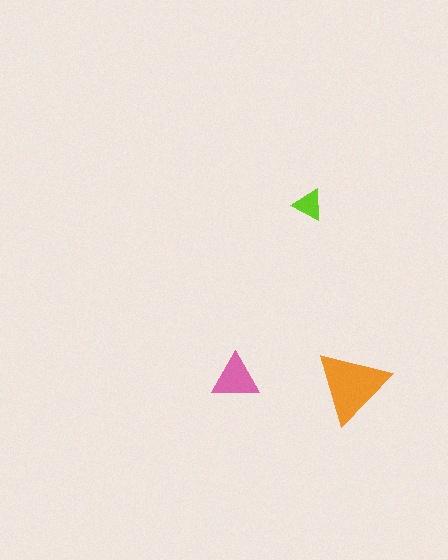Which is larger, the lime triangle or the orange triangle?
The orange one.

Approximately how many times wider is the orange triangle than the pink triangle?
About 1.5 times wider.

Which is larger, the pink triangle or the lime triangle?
The pink one.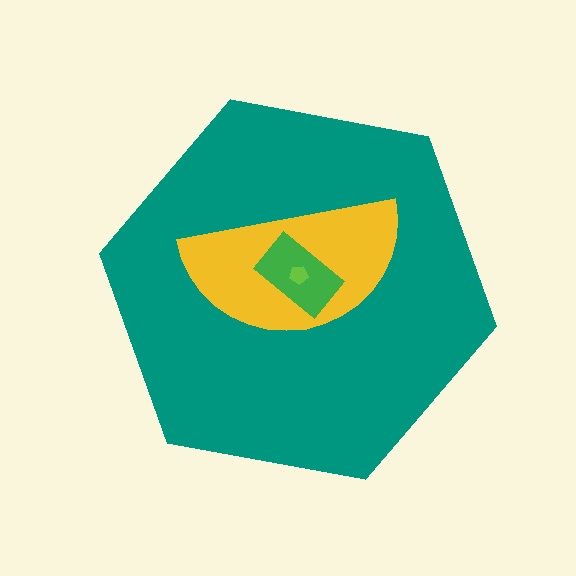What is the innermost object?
The lime pentagon.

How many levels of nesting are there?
4.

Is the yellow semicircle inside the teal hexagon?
Yes.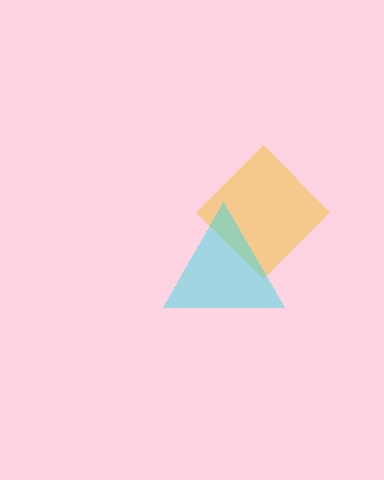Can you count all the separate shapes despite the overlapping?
Yes, there are 2 separate shapes.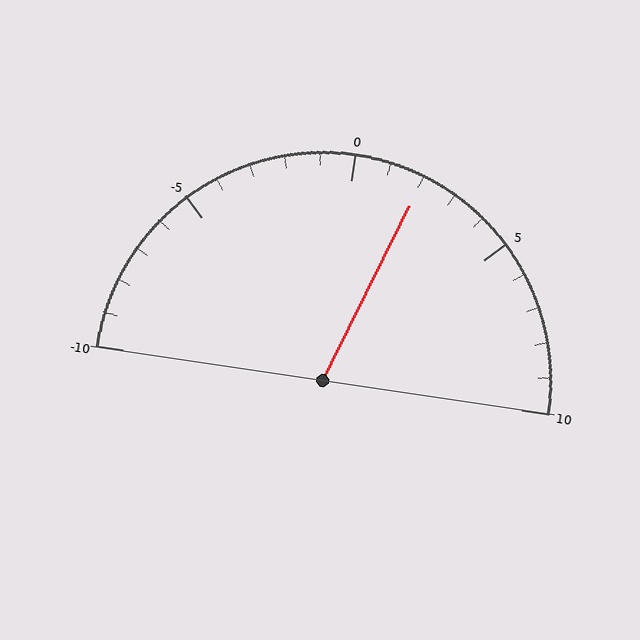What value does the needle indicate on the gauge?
The needle indicates approximately 2.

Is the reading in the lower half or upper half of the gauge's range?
The reading is in the upper half of the range (-10 to 10).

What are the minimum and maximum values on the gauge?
The gauge ranges from -10 to 10.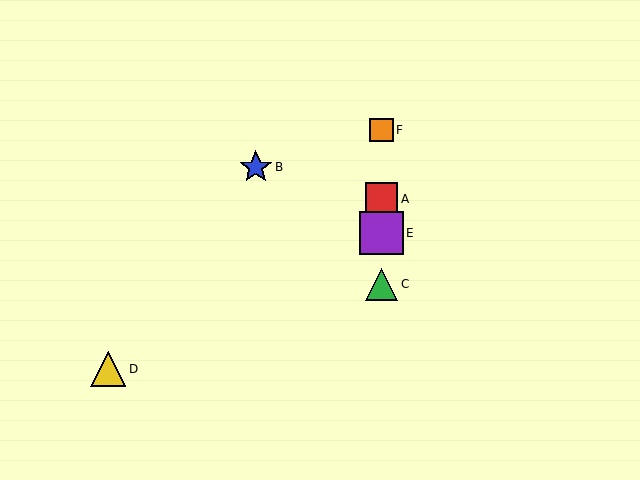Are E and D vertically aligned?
No, E is at x≈382 and D is at x≈108.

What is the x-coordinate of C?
Object C is at x≈382.